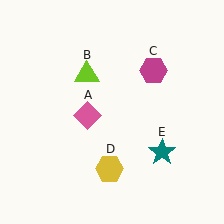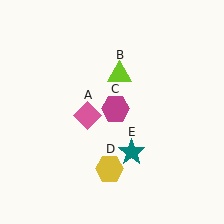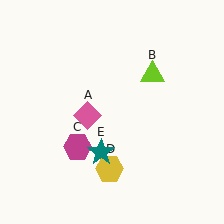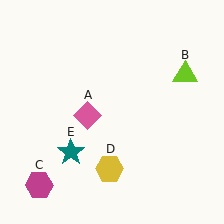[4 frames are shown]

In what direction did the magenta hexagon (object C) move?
The magenta hexagon (object C) moved down and to the left.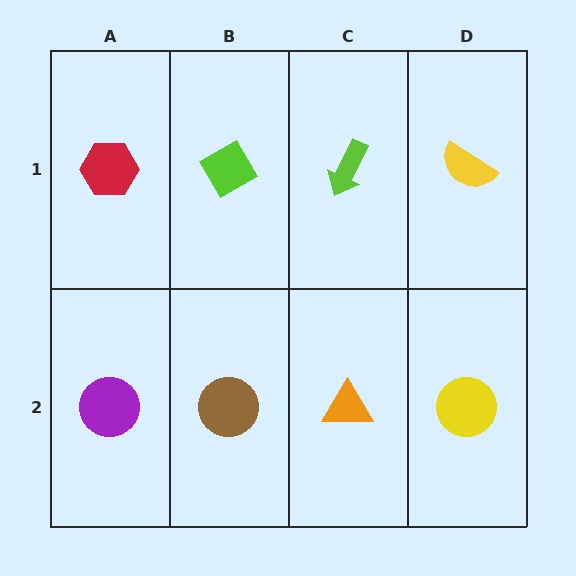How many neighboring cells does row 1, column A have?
2.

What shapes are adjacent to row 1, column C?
An orange triangle (row 2, column C), a lime diamond (row 1, column B), a yellow semicircle (row 1, column D).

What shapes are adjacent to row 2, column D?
A yellow semicircle (row 1, column D), an orange triangle (row 2, column C).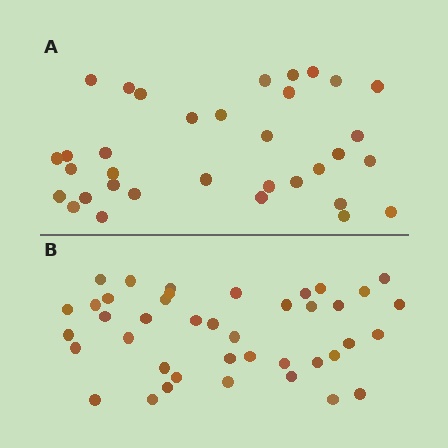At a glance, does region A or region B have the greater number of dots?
Region B (the bottom region) has more dots.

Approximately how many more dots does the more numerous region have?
Region B has roughly 8 or so more dots than region A.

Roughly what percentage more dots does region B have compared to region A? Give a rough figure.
About 20% more.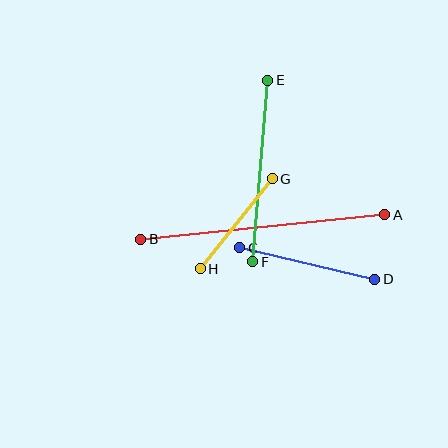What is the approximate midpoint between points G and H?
The midpoint is at approximately (236, 224) pixels.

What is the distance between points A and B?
The distance is approximately 245 pixels.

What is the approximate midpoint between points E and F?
The midpoint is at approximately (260, 171) pixels.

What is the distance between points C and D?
The distance is approximately 139 pixels.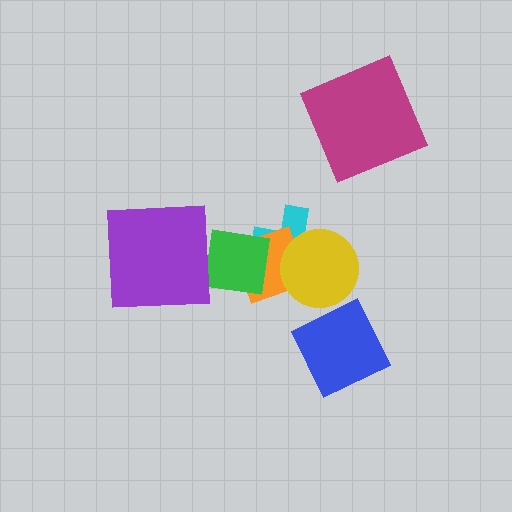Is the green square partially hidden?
No, no other shape covers it.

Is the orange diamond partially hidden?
Yes, it is partially covered by another shape.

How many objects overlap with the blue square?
0 objects overlap with the blue square.